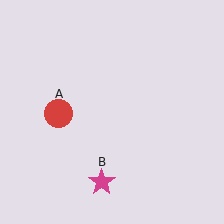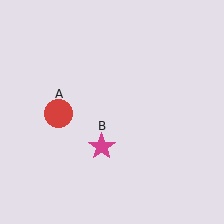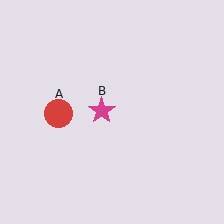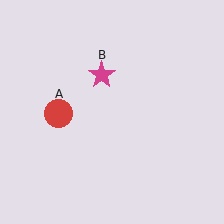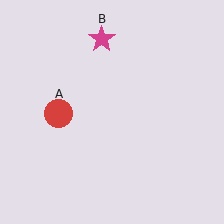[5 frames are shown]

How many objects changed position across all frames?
1 object changed position: magenta star (object B).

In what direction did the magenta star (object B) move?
The magenta star (object B) moved up.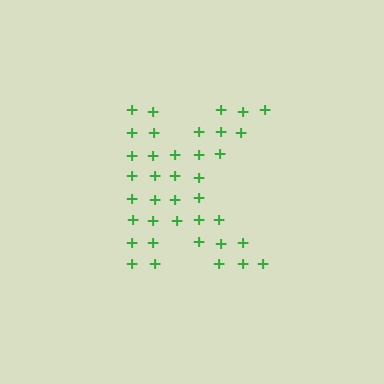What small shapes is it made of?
It is made of small plus signs.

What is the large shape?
The large shape is the letter K.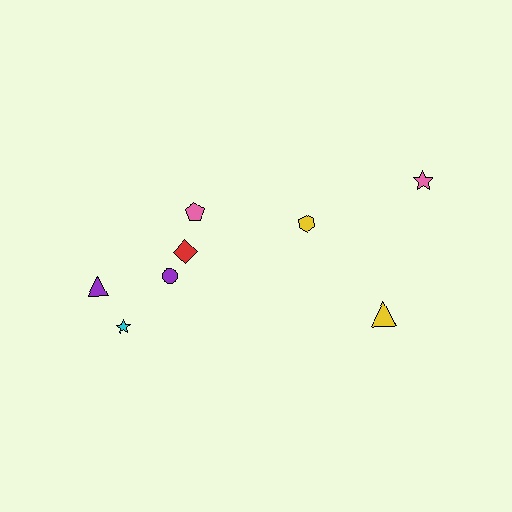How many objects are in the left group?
There are 5 objects.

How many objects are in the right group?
There are 3 objects.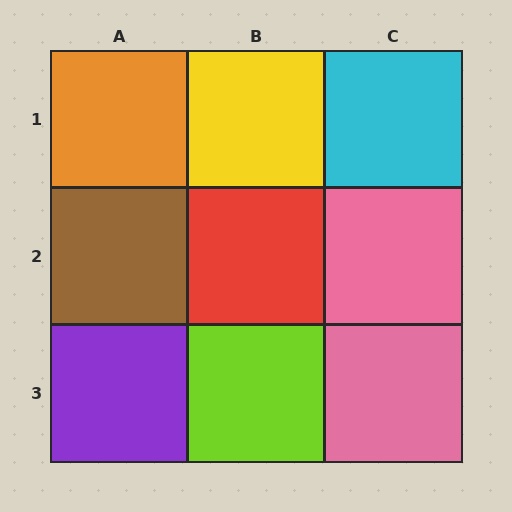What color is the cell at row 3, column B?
Lime.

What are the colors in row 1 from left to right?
Orange, yellow, cyan.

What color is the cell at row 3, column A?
Purple.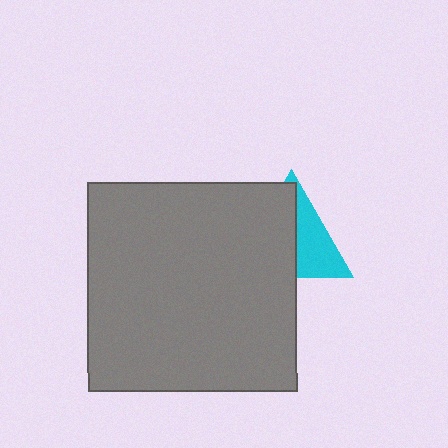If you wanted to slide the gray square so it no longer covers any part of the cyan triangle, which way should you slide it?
Slide it left — that is the most direct way to separate the two shapes.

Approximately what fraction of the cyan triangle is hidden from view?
Roughly 58% of the cyan triangle is hidden behind the gray square.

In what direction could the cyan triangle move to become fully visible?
The cyan triangle could move right. That would shift it out from behind the gray square entirely.